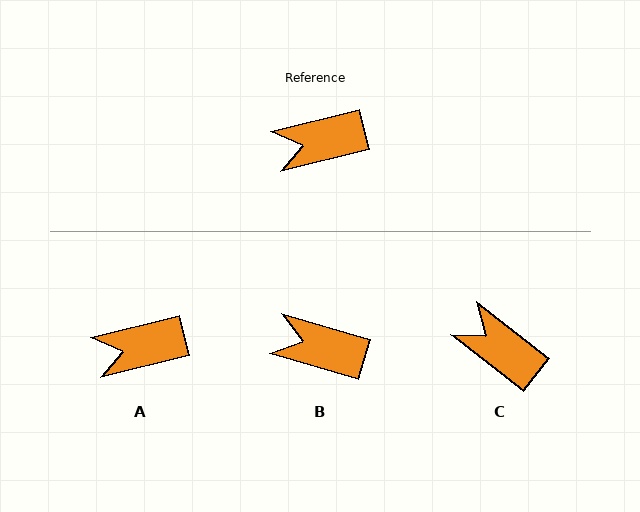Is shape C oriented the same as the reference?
No, it is off by about 52 degrees.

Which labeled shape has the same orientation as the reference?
A.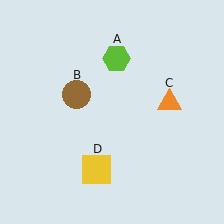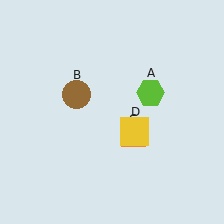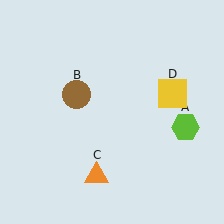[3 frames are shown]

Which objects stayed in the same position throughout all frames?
Brown circle (object B) remained stationary.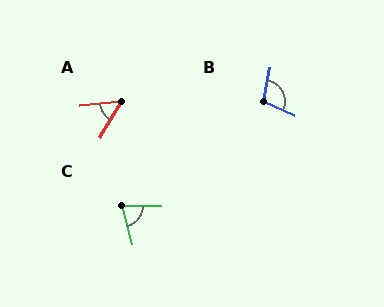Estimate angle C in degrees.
Approximately 74 degrees.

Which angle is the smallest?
A, at approximately 53 degrees.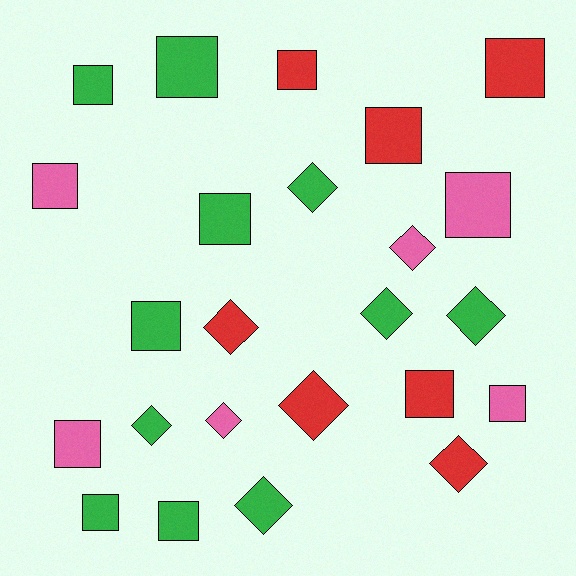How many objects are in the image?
There are 24 objects.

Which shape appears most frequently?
Square, with 14 objects.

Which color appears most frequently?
Green, with 11 objects.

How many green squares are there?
There are 6 green squares.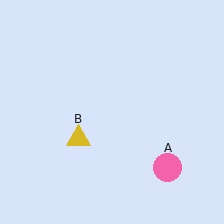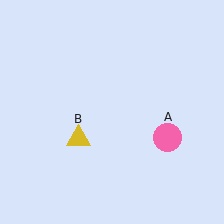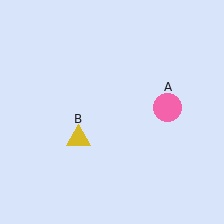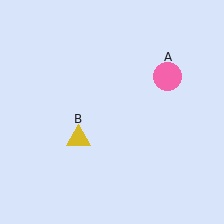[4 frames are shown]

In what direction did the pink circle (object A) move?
The pink circle (object A) moved up.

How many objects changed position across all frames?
1 object changed position: pink circle (object A).